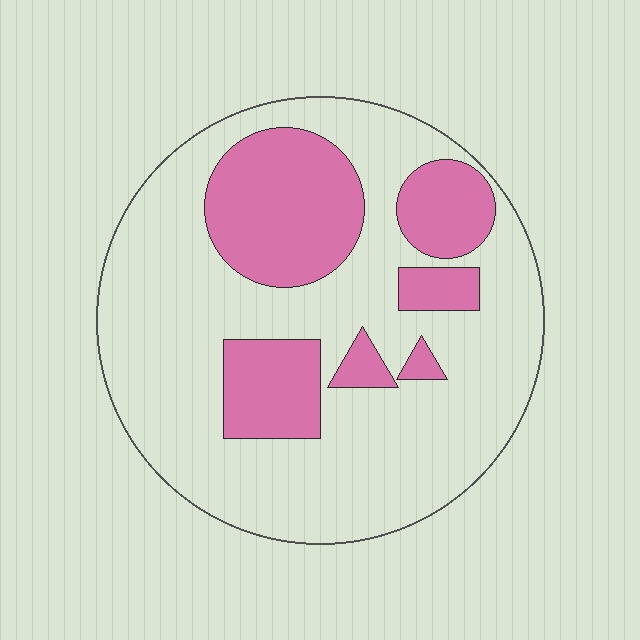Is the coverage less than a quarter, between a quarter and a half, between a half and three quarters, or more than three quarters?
Between a quarter and a half.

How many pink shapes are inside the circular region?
6.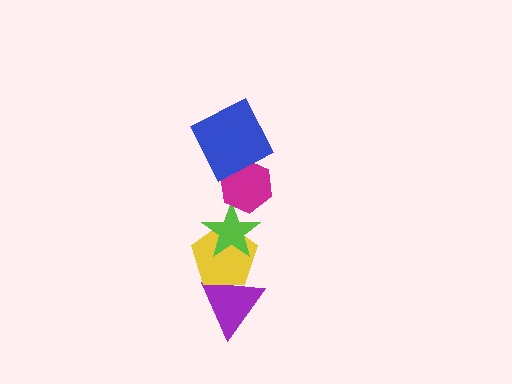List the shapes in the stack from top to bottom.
From top to bottom: the blue square, the magenta hexagon, the lime star, the yellow pentagon, the purple triangle.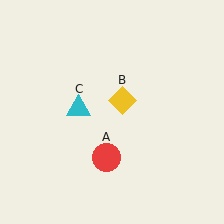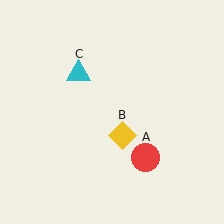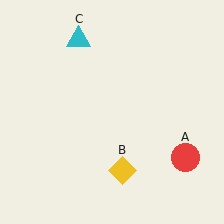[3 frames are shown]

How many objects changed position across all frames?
3 objects changed position: red circle (object A), yellow diamond (object B), cyan triangle (object C).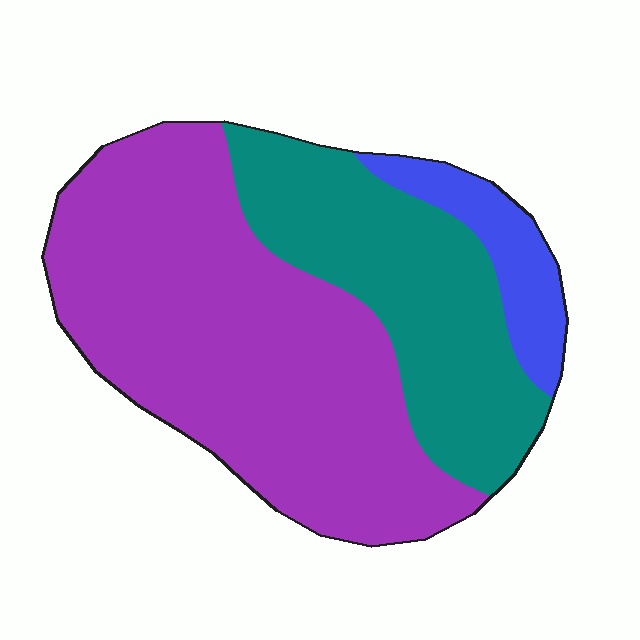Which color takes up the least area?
Blue, at roughly 10%.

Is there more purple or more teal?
Purple.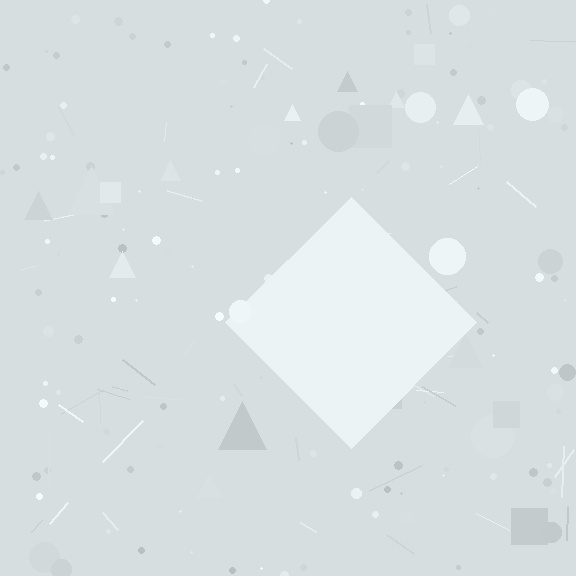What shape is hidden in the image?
A diamond is hidden in the image.